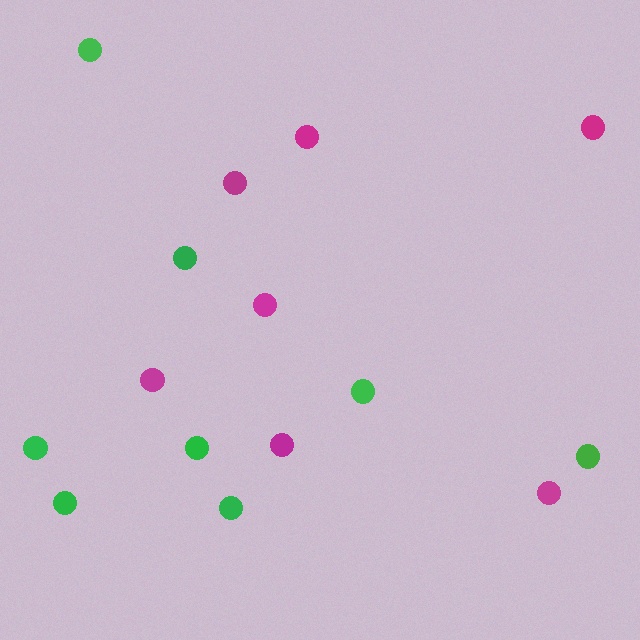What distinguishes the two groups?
There are 2 groups: one group of green circles (8) and one group of magenta circles (7).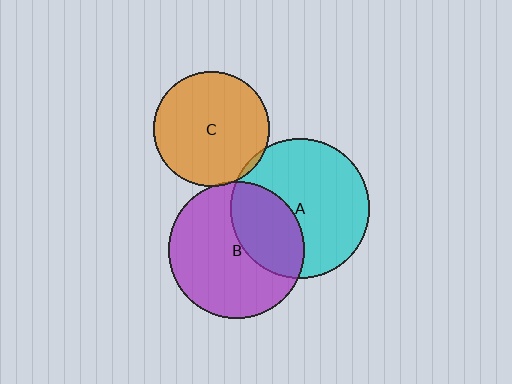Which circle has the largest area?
Circle A (cyan).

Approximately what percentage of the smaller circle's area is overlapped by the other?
Approximately 5%.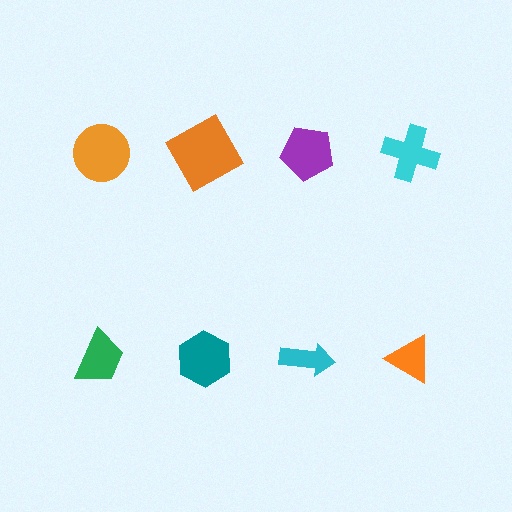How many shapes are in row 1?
4 shapes.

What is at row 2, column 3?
A cyan arrow.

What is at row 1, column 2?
An orange square.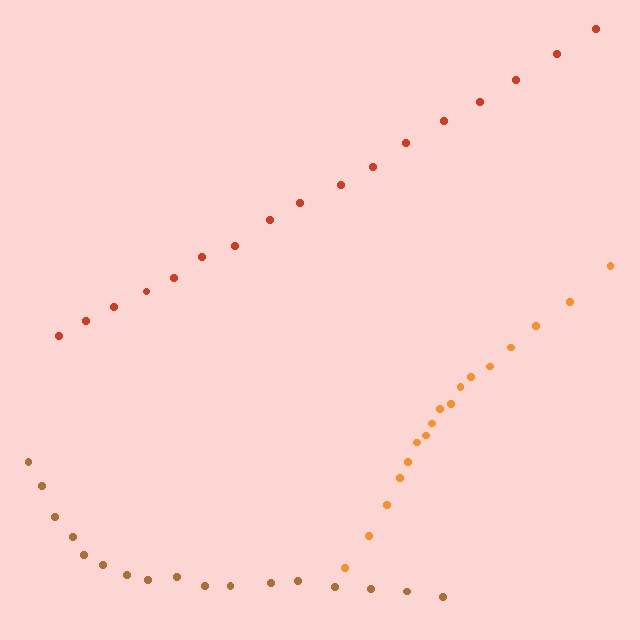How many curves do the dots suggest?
There are 3 distinct paths.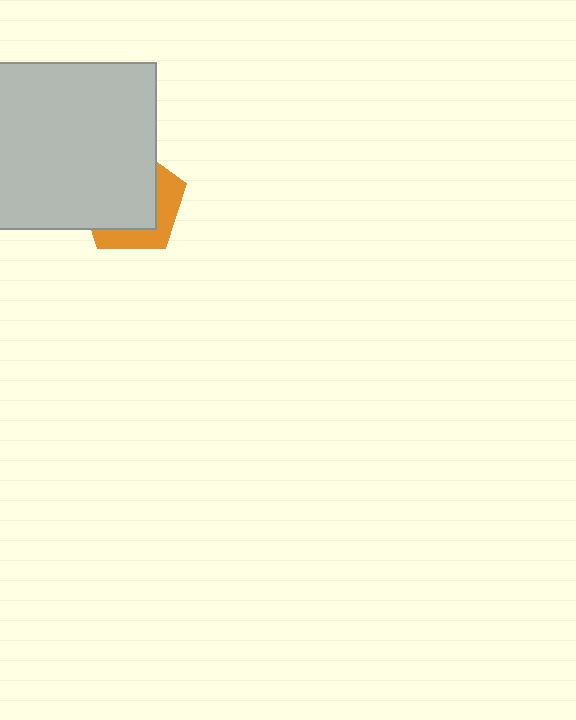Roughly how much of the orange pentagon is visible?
A small part of it is visible (roughly 35%).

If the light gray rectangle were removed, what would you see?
You would see the complete orange pentagon.